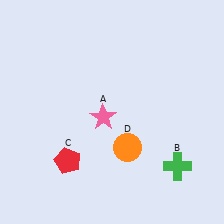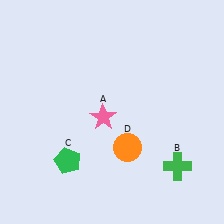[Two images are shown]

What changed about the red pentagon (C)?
In Image 1, C is red. In Image 2, it changed to green.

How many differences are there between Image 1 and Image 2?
There is 1 difference between the two images.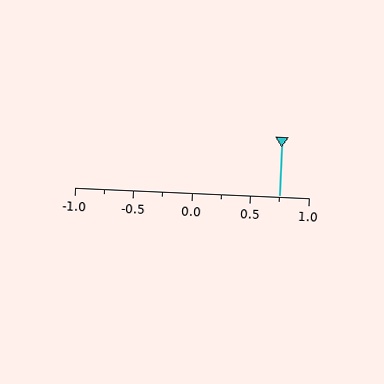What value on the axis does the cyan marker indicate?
The marker indicates approximately 0.75.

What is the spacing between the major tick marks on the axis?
The major ticks are spaced 0.5 apart.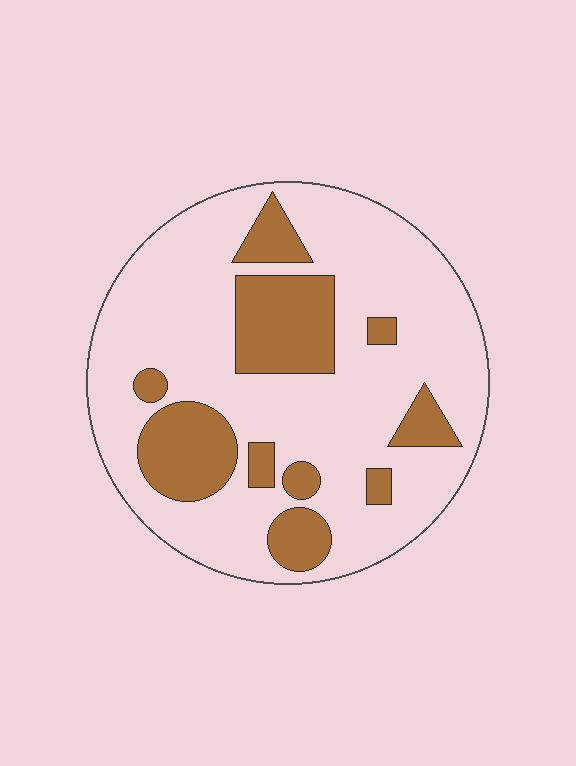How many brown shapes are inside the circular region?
10.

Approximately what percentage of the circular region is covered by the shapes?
Approximately 25%.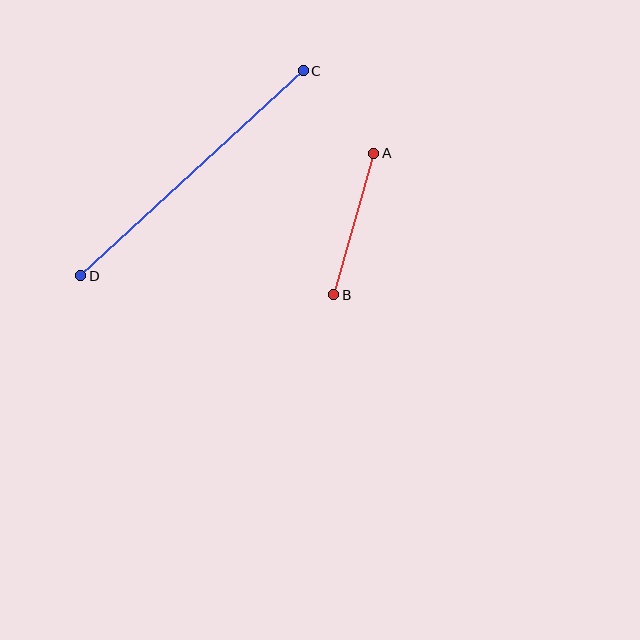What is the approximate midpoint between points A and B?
The midpoint is at approximately (354, 224) pixels.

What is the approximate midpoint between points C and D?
The midpoint is at approximately (192, 173) pixels.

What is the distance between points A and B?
The distance is approximately 147 pixels.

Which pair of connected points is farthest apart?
Points C and D are farthest apart.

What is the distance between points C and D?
The distance is approximately 303 pixels.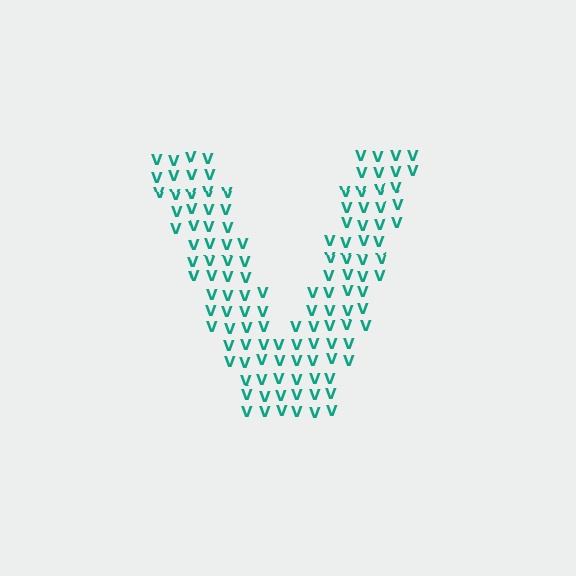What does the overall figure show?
The overall figure shows the letter V.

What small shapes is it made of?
It is made of small letter V's.